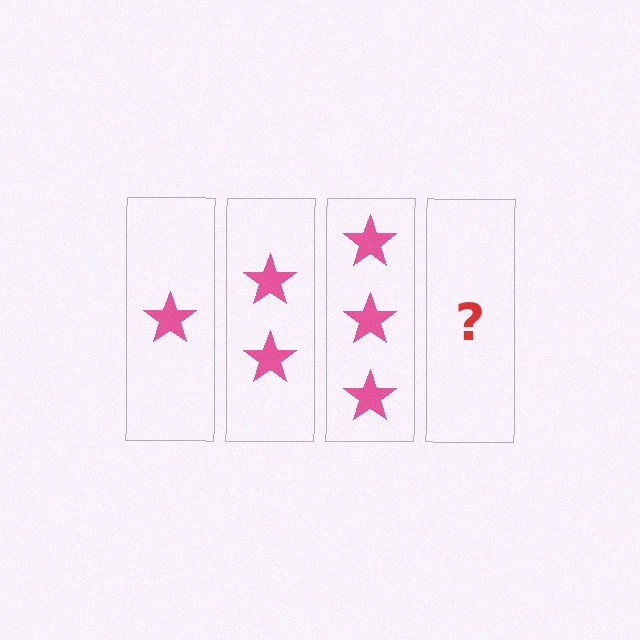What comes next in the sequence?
The next element should be 4 stars.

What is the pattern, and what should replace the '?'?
The pattern is that each step adds one more star. The '?' should be 4 stars.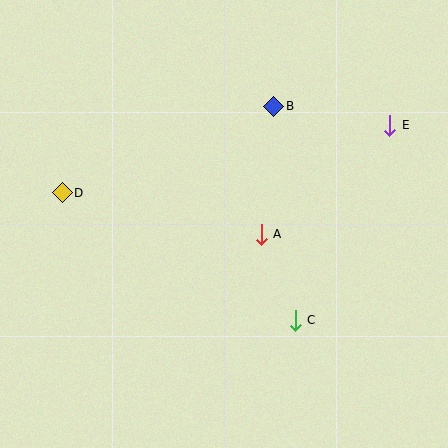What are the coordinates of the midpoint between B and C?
The midpoint between B and C is at (285, 213).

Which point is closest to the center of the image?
Point A at (261, 234) is closest to the center.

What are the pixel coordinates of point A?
Point A is at (261, 234).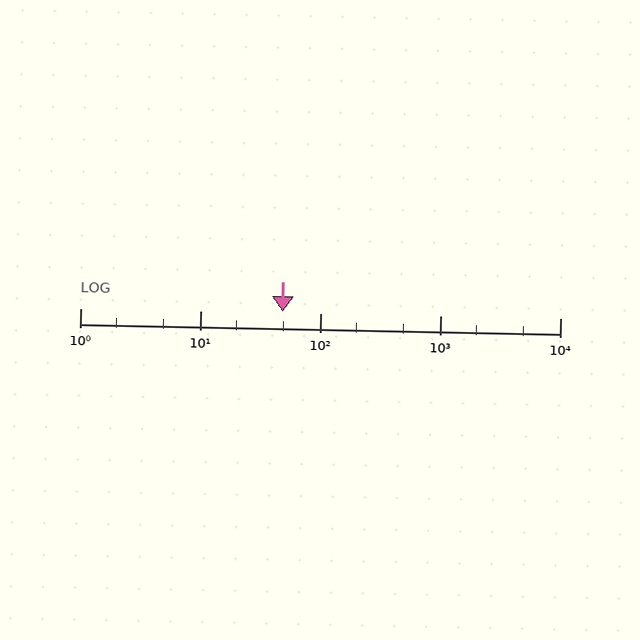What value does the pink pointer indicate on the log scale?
The pointer indicates approximately 49.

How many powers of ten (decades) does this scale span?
The scale spans 4 decades, from 1 to 10000.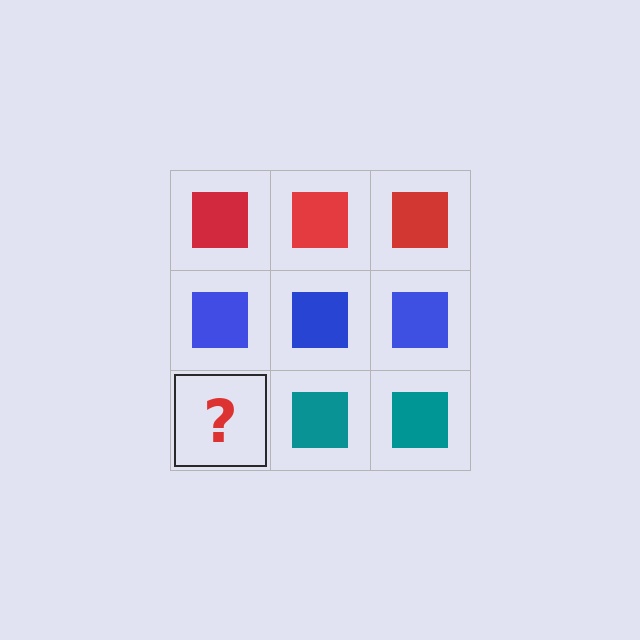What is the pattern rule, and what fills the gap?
The rule is that each row has a consistent color. The gap should be filled with a teal square.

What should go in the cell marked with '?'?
The missing cell should contain a teal square.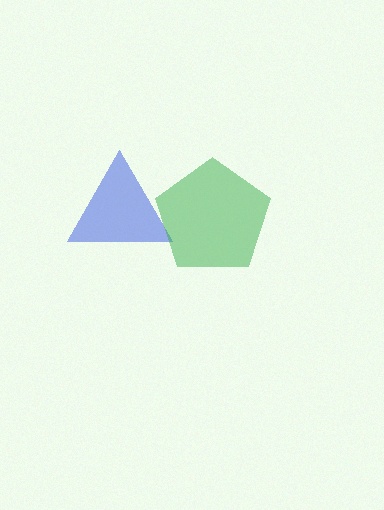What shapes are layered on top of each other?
The layered shapes are: a blue triangle, a green pentagon.